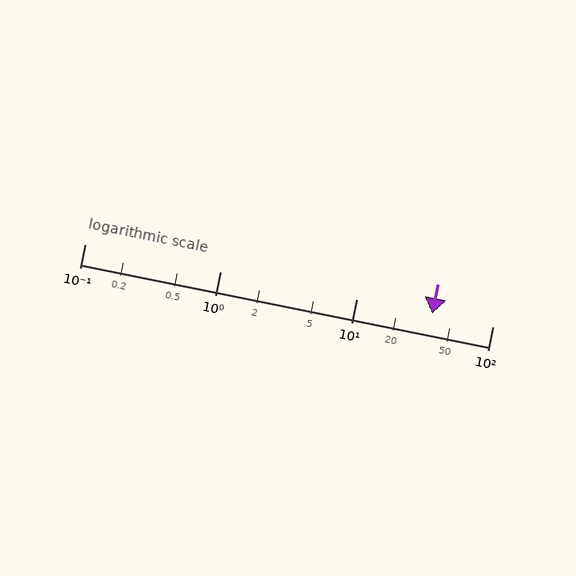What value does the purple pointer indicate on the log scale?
The pointer indicates approximately 36.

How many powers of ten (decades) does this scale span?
The scale spans 3 decades, from 0.1 to 100.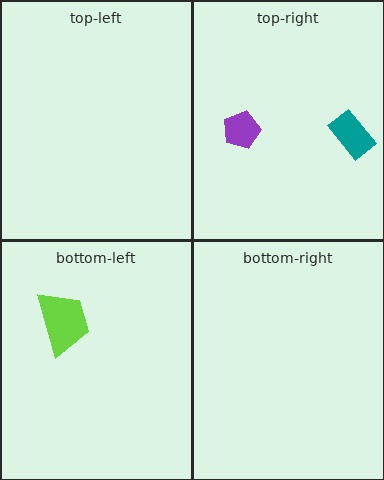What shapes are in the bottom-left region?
The lime trapezoid.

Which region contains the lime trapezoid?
The bottom-left region.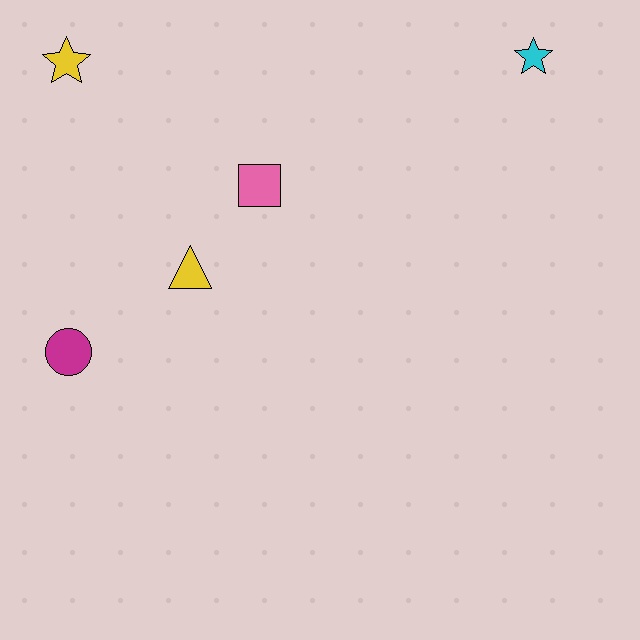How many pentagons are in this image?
There are no pentagons.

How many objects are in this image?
There are 5 objects.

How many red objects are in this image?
There are no red objects.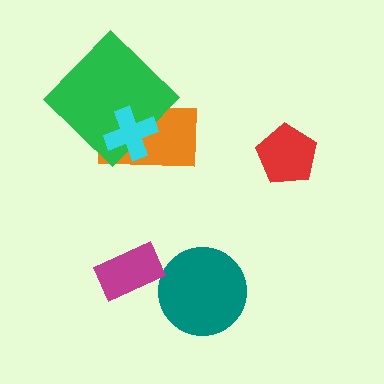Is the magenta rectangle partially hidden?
No, no other shape covers it.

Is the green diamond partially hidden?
Yes, it is partially covered by another shape.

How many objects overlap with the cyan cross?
2 objects overlap with the cyan cross.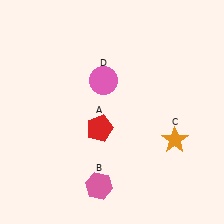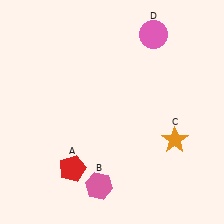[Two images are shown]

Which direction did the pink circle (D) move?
The pink circle (D) moved right.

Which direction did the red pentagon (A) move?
The red pentagon (A) moved down.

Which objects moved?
The objects that moved are: the red pentagon (A), the pink circle (D).